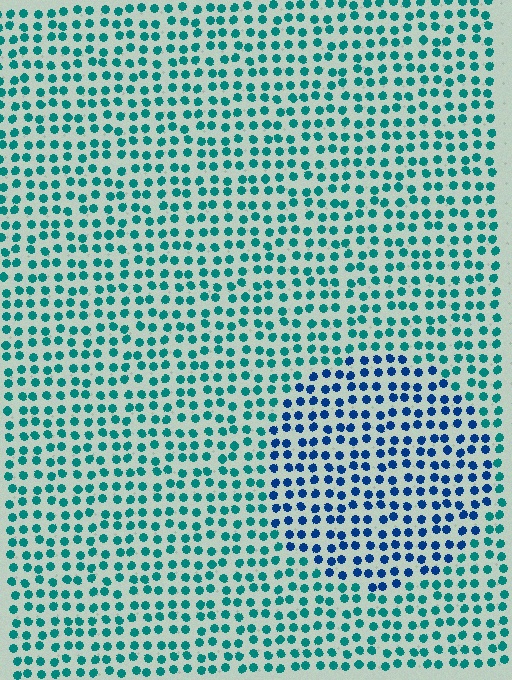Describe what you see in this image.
The image is filled with small teal elements in a uniform arrangement. A circle-shaped region is visible where the elements are tinted to a slightly different hue, forming a subtle color boundary.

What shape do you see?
I see a circle.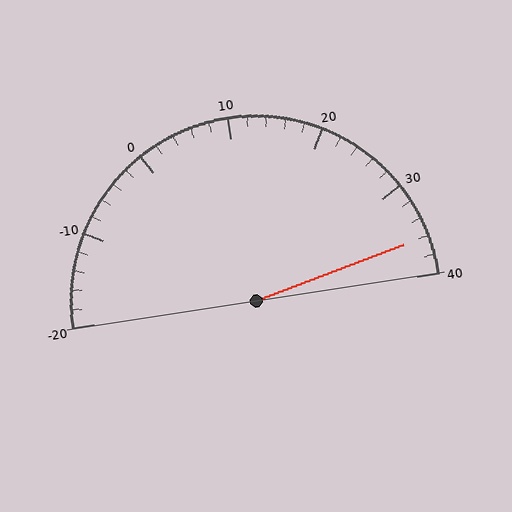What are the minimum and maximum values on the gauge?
The gauge ranges from -20 to 40.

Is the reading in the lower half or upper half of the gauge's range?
The reading is in the upper half of the range (-20 to 40).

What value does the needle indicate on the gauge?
The needle indicates approximately 36.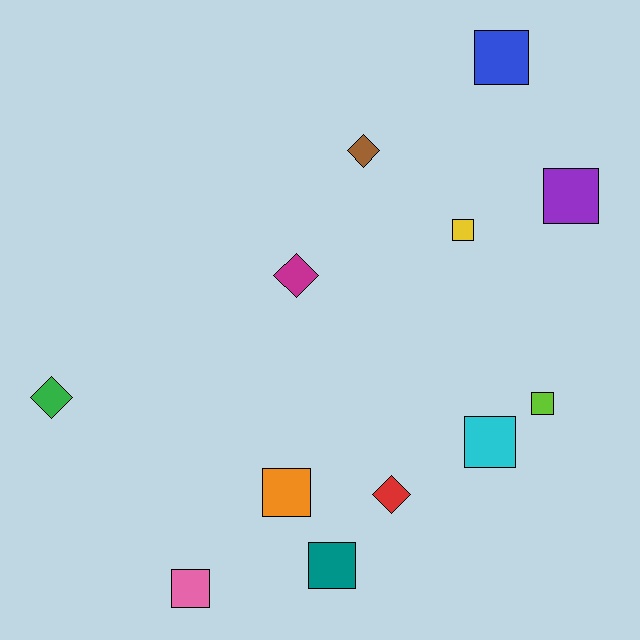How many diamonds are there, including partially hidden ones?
There are 4 diamonds.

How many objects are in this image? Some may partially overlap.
There are 12 objects.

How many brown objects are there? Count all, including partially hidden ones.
There is 1 brown object.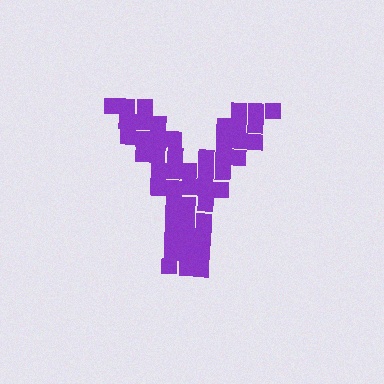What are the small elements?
The small elements are squares.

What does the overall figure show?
The overall figure shows the letter Y.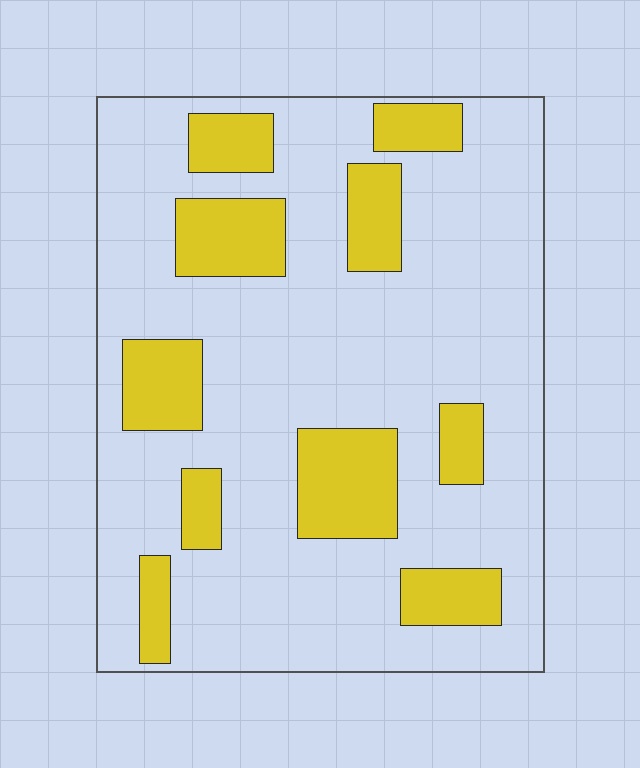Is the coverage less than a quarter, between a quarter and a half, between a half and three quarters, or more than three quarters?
Less than a quarter.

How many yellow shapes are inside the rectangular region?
10.